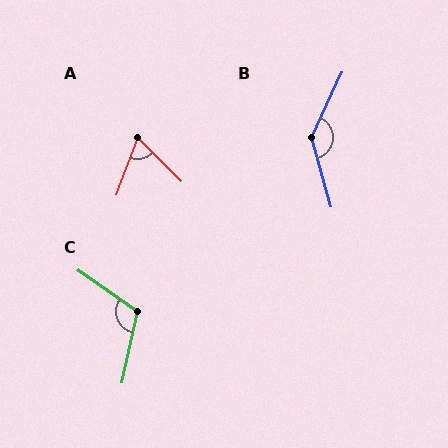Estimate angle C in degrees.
Approximately 113 degrees.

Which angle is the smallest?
A, at approximately 65 degrees.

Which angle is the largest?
B, at approximately 139 degrees.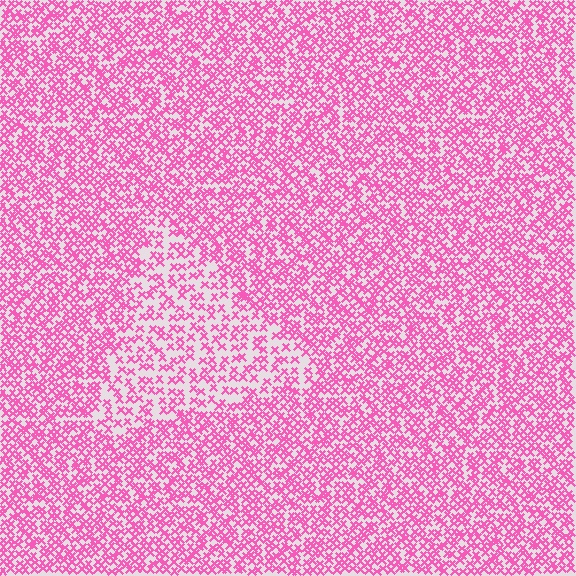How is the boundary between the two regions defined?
The boundary is defined by a change in element density (approximately 1.8x ratio). All elements are the same color, size, and shape.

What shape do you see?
I see a triangle.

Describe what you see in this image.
The image contains small pink elements arranged at two different densities. A triangle-shaped region is visible where the elements are less densely packed than the surrounding area.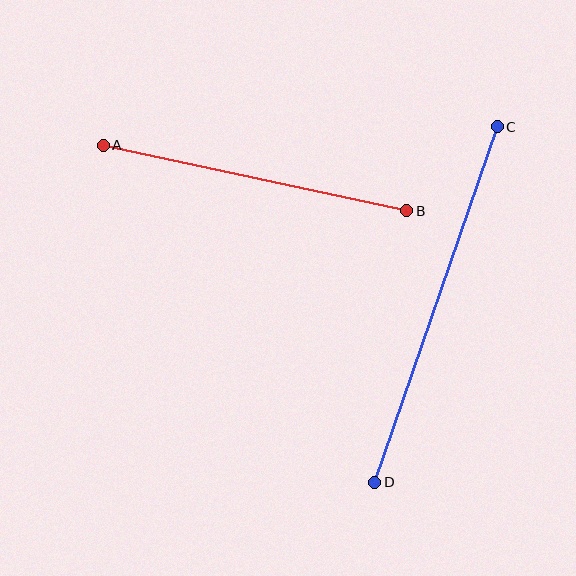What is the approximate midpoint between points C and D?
The midpoint is at approximately (436, 304) pixels.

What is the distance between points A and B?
The distance is approximately 311 pixels.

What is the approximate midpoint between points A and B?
The midpoint is at approximately (255, 178) pixels.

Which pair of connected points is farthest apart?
Points C and D are farthest apart.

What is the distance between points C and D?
The distance is approximately 376 pixels.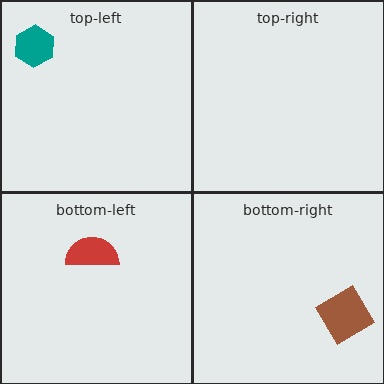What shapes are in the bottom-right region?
The brown diamond.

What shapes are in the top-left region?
The teal hexagon.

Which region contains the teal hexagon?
The top-left region.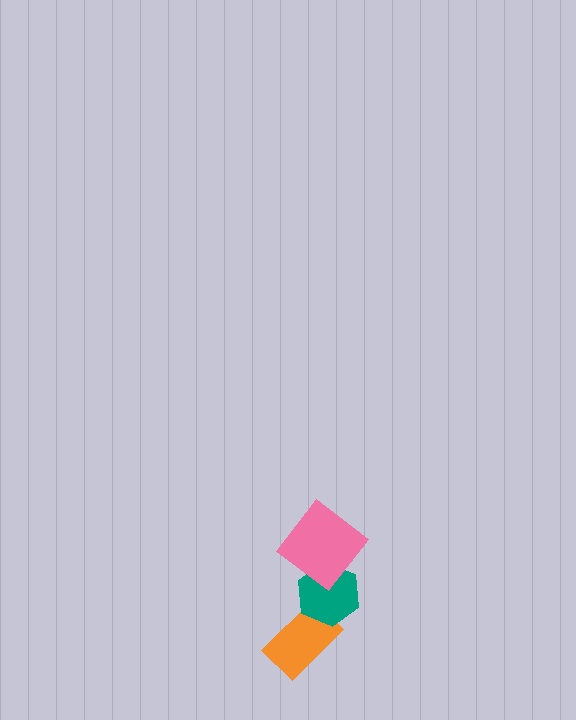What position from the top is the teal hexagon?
The teal hexagon is 2nd from the top.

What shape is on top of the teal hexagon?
The pink diamond is on top of the teal hexagon.